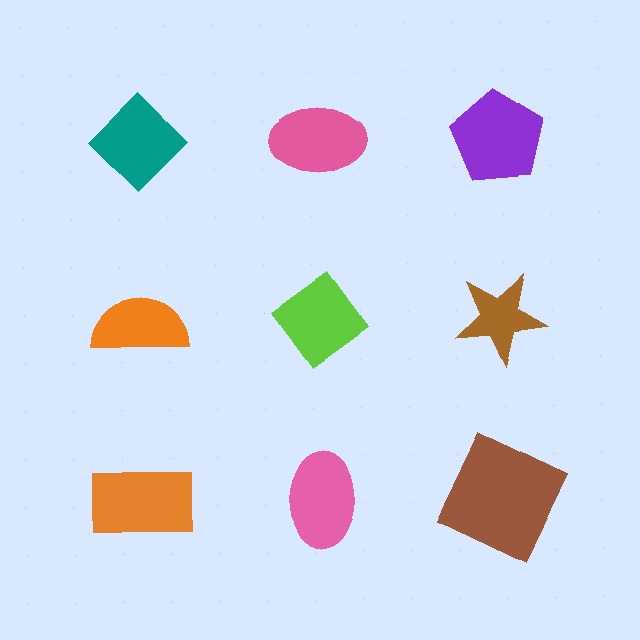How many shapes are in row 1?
3 shapes.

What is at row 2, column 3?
A brown star.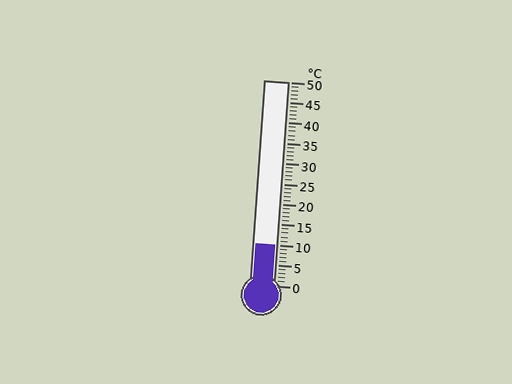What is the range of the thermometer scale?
The thermometer scale ranges from 0°C to 50°C.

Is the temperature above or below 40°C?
The temperature is below 40°C.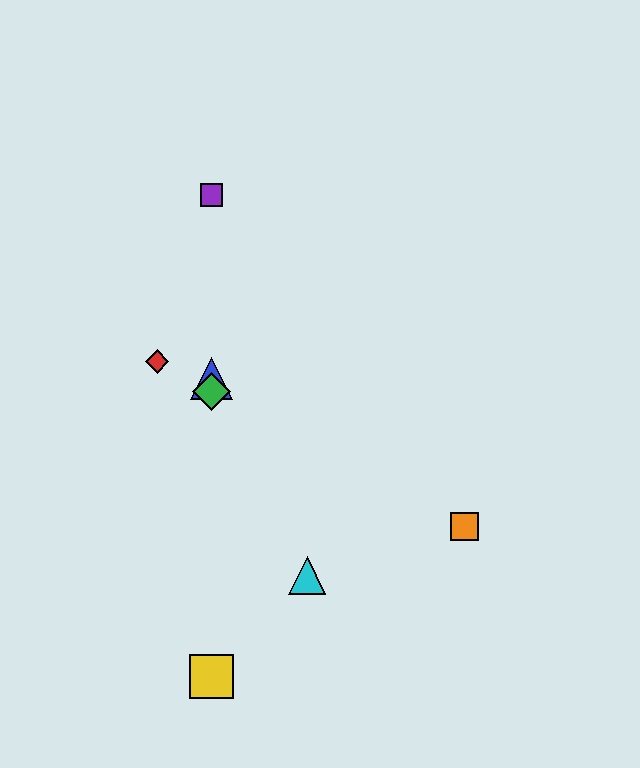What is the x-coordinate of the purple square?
The purple square is at x≈212.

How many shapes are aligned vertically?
4 shapes (the blue triangle, the green diamond, the yellow square, the purple square) are aligned vertically.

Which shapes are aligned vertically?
The blue triangle, the green diamond, the yellow square, the purple square are aligned vertically.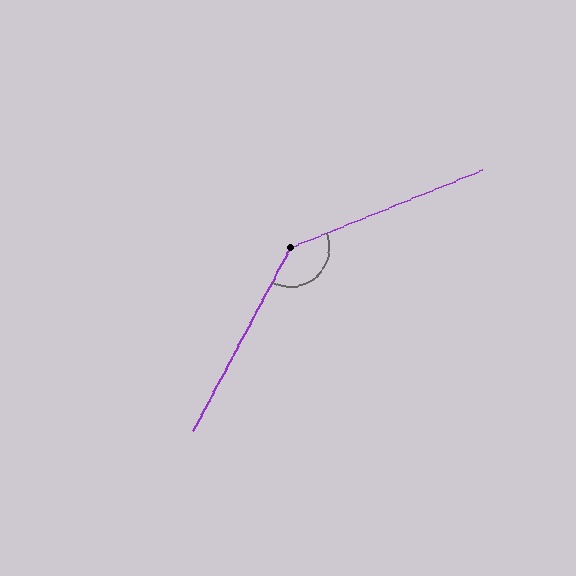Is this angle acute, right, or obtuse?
It is obtuse.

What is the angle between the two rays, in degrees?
Approximately 140 degrees.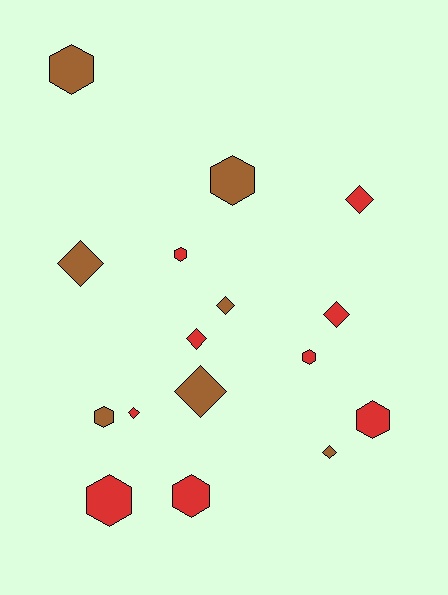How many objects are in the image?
There are 16 objects.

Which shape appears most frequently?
Hexagon, with 8 objects.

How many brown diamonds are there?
There are 4 brown diamonds.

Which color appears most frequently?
Red, with 9 objects.